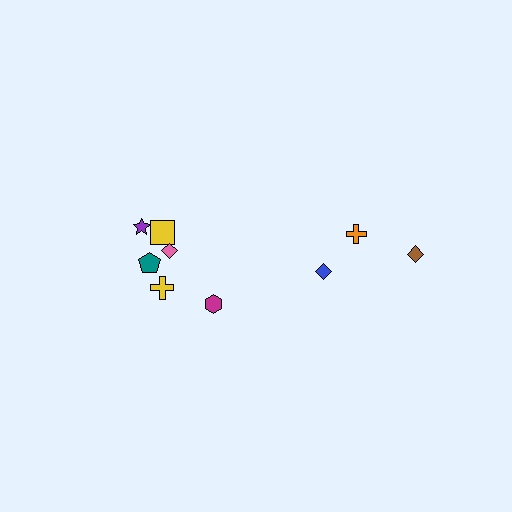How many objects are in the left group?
There are 6 objects.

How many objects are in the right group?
There are 3 objects.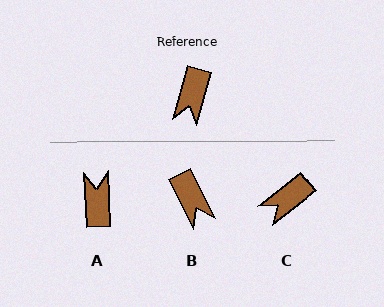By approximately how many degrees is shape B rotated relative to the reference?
Approximately 41 degrees counter-clockwise.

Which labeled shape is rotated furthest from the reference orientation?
A, about 163 degrees away.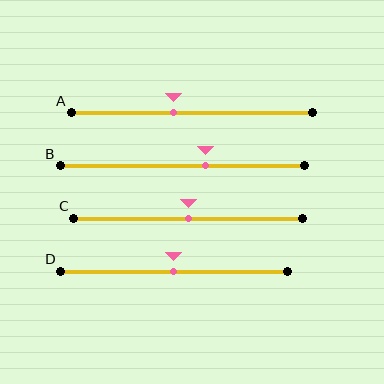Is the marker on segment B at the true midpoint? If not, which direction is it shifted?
No, the marker on segment B is shifted to the right by about 10% of the segment length.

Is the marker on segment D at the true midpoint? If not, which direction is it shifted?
Yes, the marker on segment D is at the true midpoint.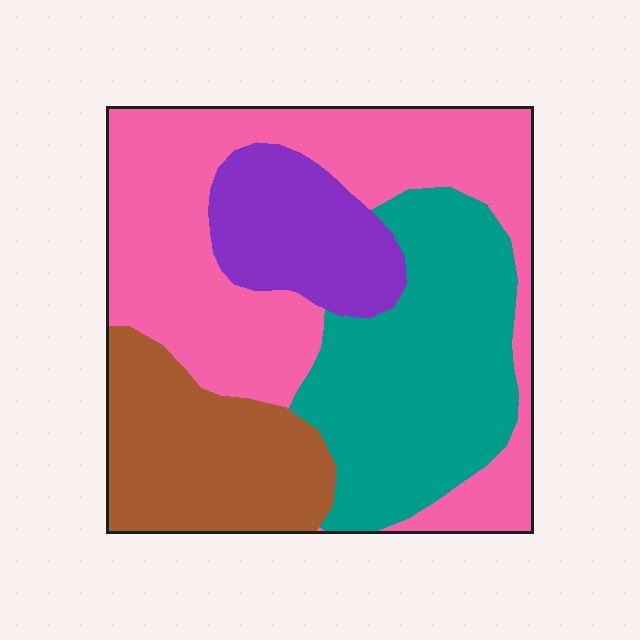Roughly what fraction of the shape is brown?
Brown takes up about one fifth (1/5) of the shape.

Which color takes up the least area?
Purple, at roughly 15%.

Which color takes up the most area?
Pink, at roughly 40%.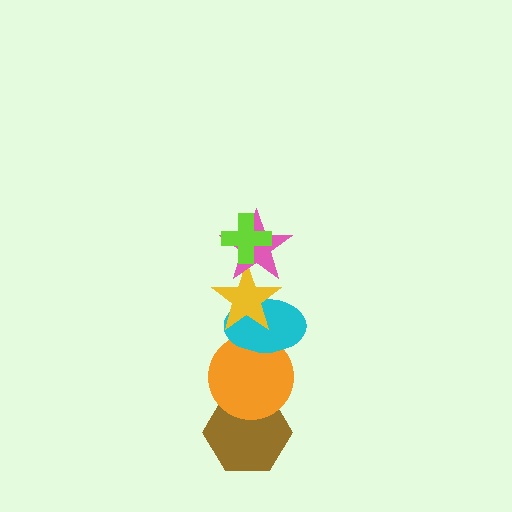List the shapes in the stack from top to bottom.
From top to bottom: the lime cross, the pink star, the yellow star, the cyan ellipse, the orange circle, the brown hexagon.